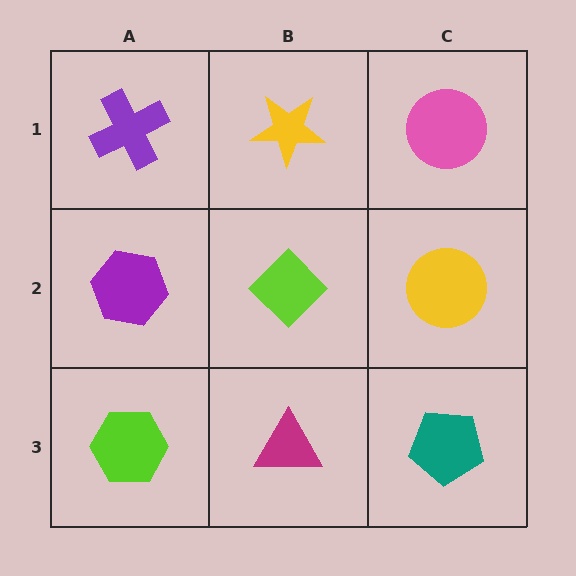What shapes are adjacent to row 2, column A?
A purple cross (row 1, column A), a lime hexagon (row 3, column A), a lime diamond (row 2, column B).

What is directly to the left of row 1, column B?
A purple cross.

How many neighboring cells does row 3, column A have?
2.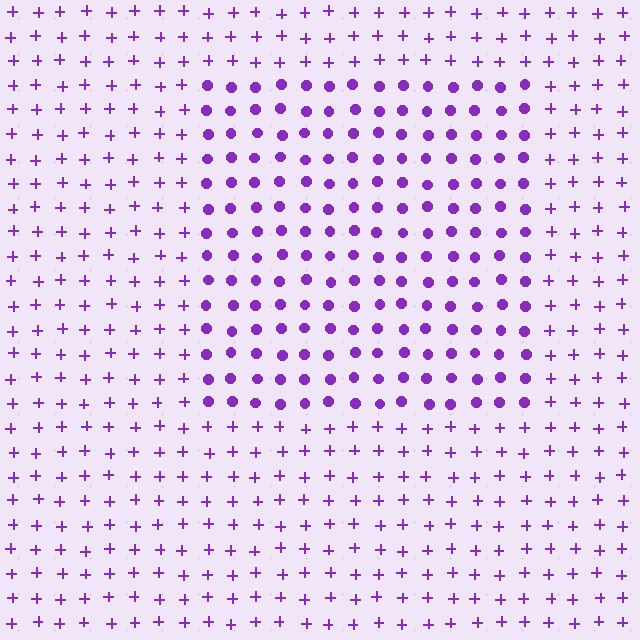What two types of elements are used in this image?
The image uses circles inside the rectangle region and plus signs outside it.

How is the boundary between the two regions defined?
The boundary is defined by a change in element shape: circles inside vs. plus signs outside. All elements share the same color and spacing.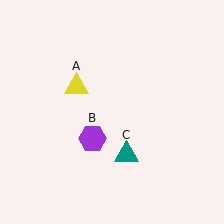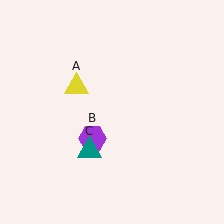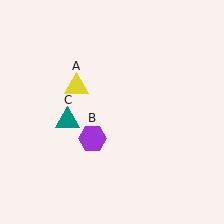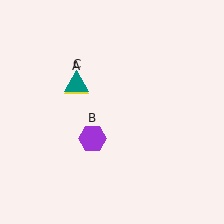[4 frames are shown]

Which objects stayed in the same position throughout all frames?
Yellow triangle (object A) and purple hexagon (object B) remained stationary.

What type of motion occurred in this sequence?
The teal triangle (object C) rotated clockwise around the center of the scene.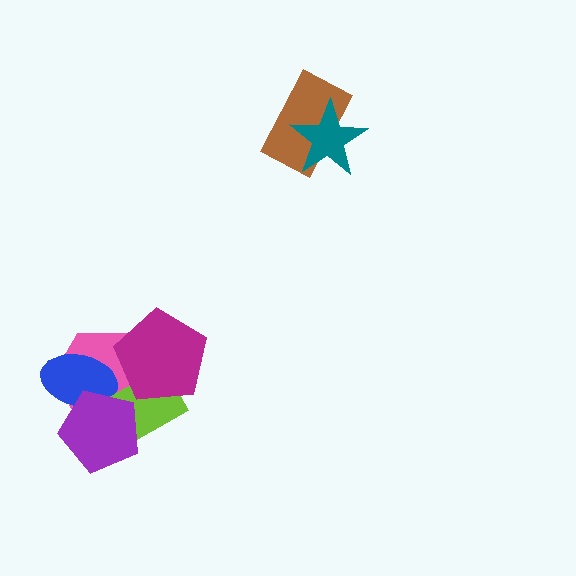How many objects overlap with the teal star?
1 object overlaps with the teal star.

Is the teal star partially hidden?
No, no other shape covers it.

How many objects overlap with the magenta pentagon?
2 objects overlap with the magenta pentagon.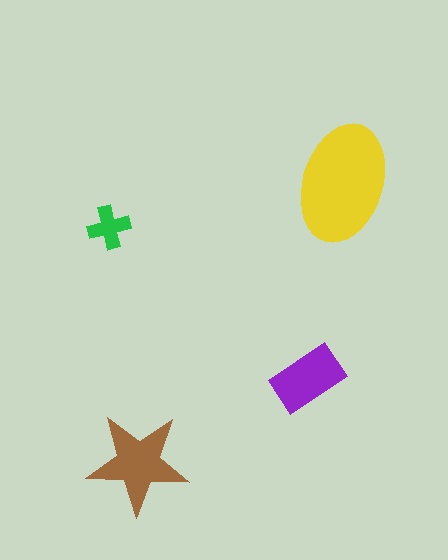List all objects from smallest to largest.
The green cross, the purple rectangle, the brown star, the yellow ellipse.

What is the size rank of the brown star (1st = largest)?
2nd.